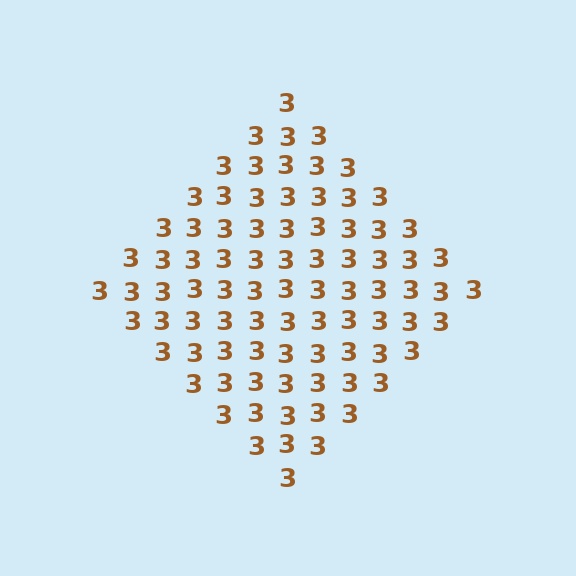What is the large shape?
The large shape is a diamond.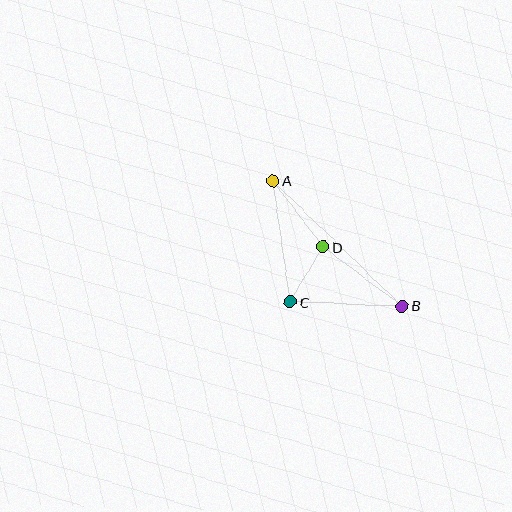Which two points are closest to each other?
Points C and D are closest to each other.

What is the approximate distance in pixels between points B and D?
The distance between B and D is approximately 99 pixels.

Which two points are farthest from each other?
Points A and B are farthest from each other.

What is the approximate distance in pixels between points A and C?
The distance between A and C is approximately 122 pixels.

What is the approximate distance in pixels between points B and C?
The distance between B and C is approximately 112 pixels.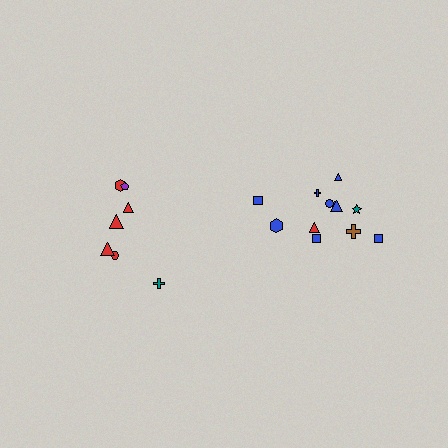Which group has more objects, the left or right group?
The right group.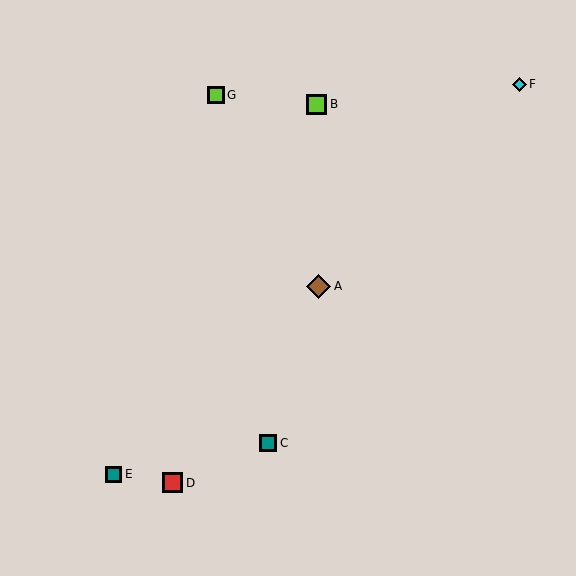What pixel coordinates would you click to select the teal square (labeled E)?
Click at (114, 474) to select the teal square E.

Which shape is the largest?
The brown diamond (labeled A) is the largest.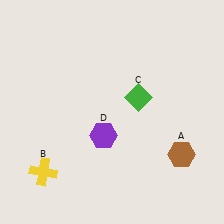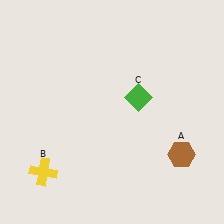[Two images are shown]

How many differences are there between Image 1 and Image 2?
There is 1 difference between the two images.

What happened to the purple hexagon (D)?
The purple hexagon (D) was removed in Image 2. It was in the bottom-left area of Image 1.